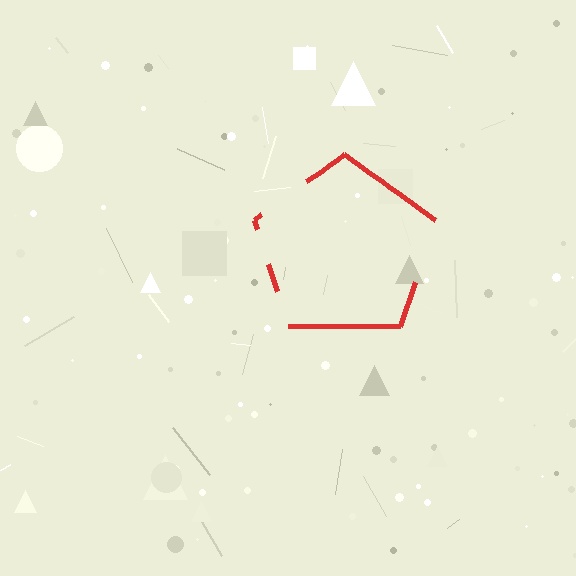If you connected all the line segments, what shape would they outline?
They would outline a pentagon.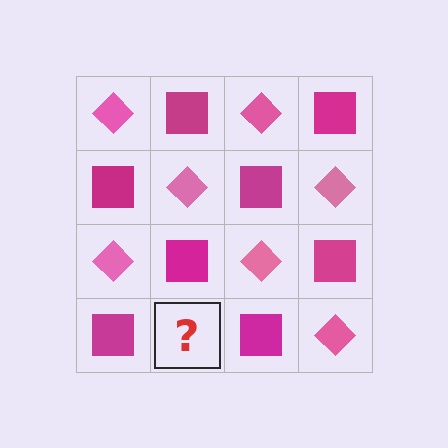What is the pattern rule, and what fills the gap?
The rule is that it alternates pink diamond and magenta square in a checkerboard pattern. The gap should be filled with a pink diamond.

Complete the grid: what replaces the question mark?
The question mark should be replaced with a pink diamond.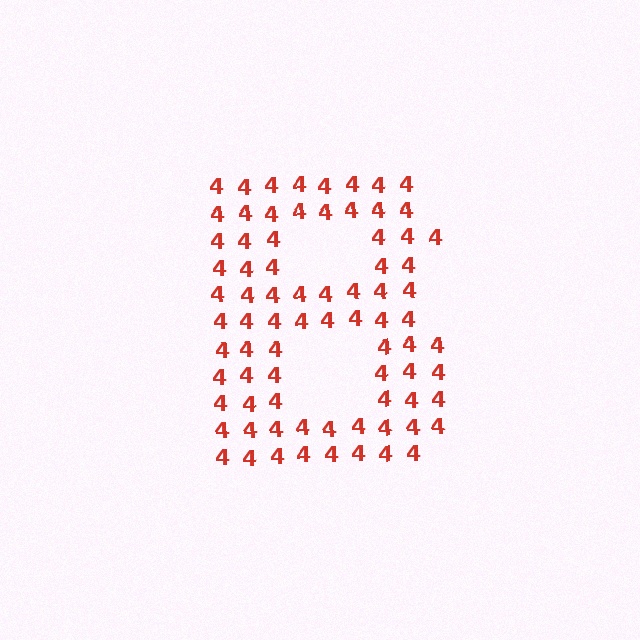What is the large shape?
The large shape is the letter B.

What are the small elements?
The small elements are digit 4's.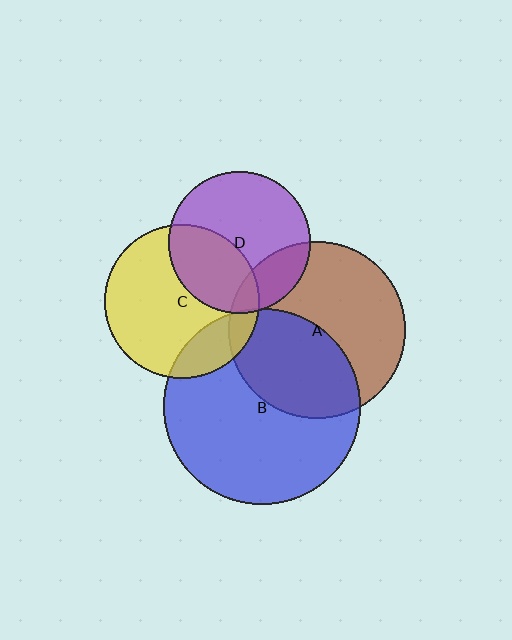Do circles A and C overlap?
Yes.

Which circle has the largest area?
Circle B (blue).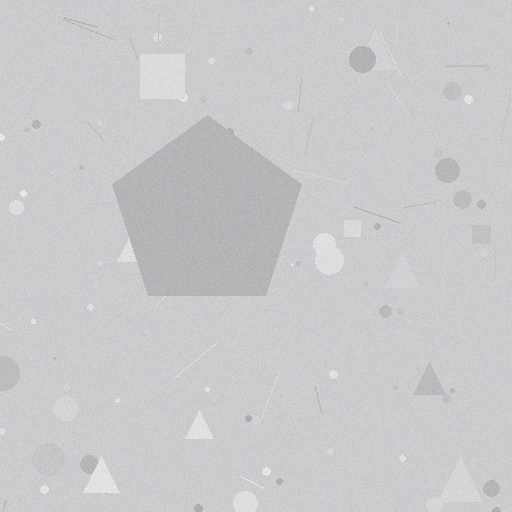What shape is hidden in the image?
A pentagon is hidden in the image.